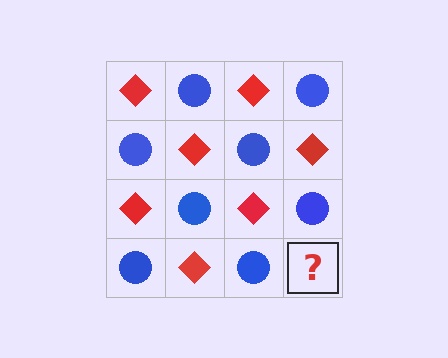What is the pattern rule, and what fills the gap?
The rule is that it alternates red diamond and blue circle in a checkerboard pattern. The gap should be filled with a red diamond.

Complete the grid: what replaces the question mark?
The question mark should be replaced with a red diamond.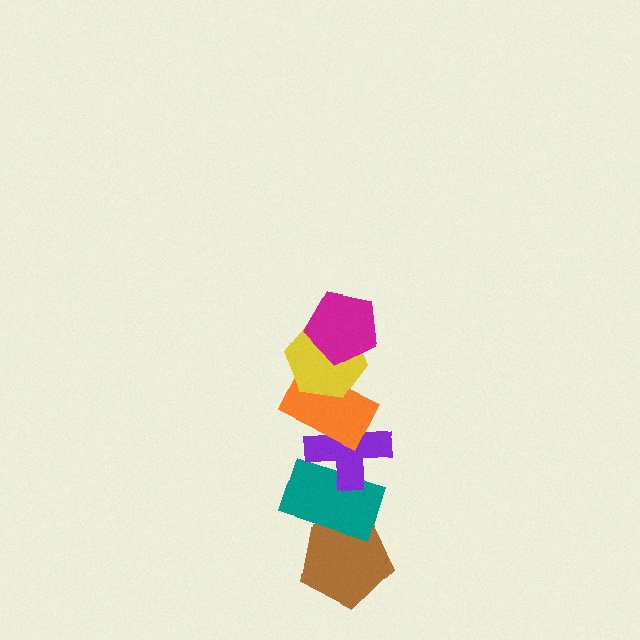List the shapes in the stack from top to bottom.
From top to bottom: the magenta pentagon, the yellow hexagon, the orange rectangle, the purple cross, the teal rectangle, the brown pentagon.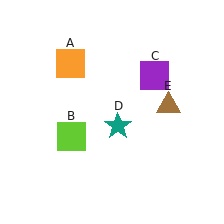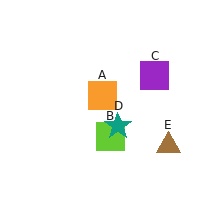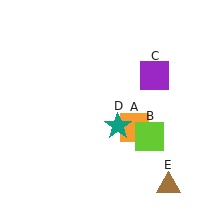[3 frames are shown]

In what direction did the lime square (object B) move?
The lime square (object B) moved right.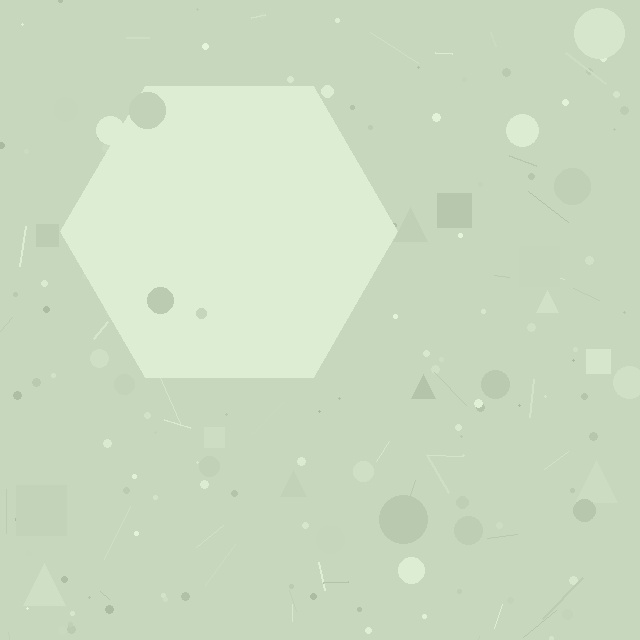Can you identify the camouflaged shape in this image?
The camouflaged shape is a hexagon.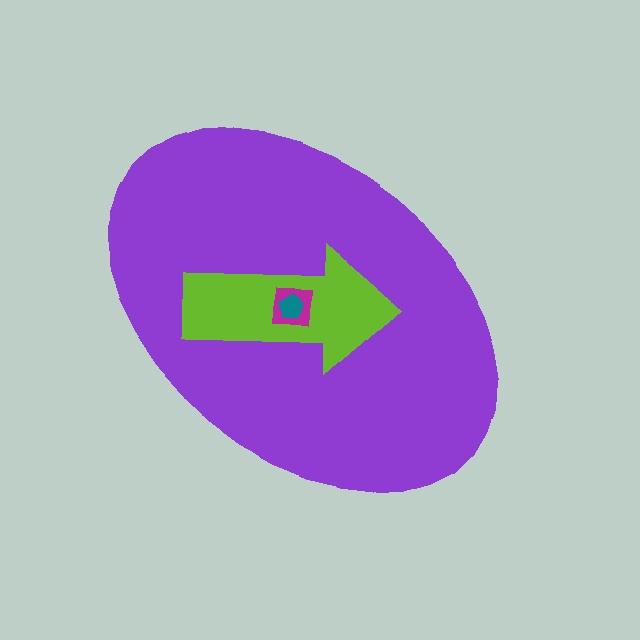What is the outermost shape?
The purple ellipse.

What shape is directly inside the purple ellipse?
The lime arrow.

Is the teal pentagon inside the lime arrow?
Yes.